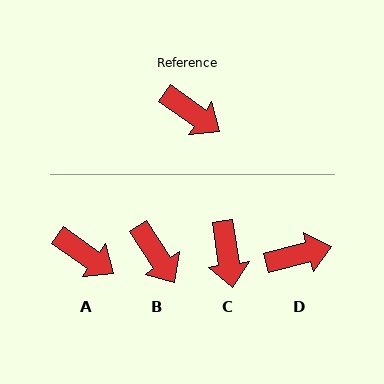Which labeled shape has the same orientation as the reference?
A.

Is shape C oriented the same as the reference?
No, it is off by about 47 degrees.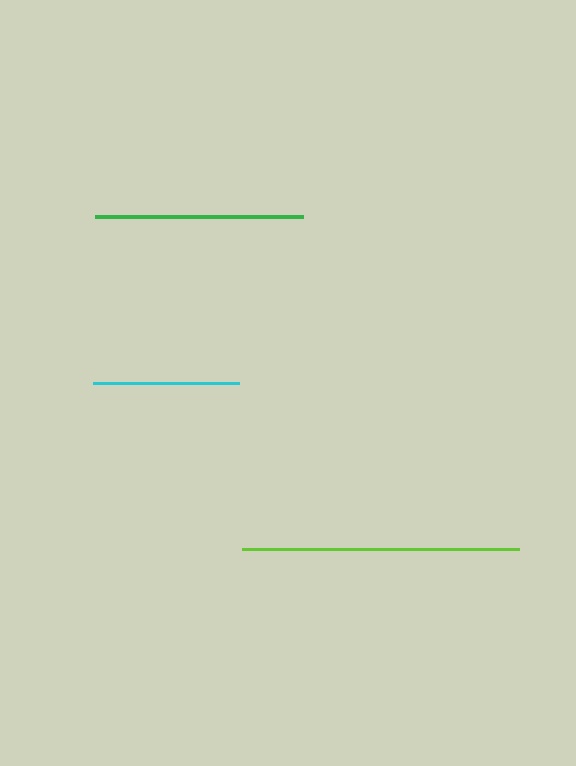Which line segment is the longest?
The lime line is the longest at approximately 277 pixels.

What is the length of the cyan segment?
The cyan segment is approximately 146 pixels long.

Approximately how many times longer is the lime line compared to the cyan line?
The lime line is approximately 1.9 times the length of the cyan line.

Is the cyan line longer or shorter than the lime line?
The lime line is longer than the cyan line.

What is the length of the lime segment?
The lime segment is approximately 277 pixels long.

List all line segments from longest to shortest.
From longest to shortest: lime, green, cyan.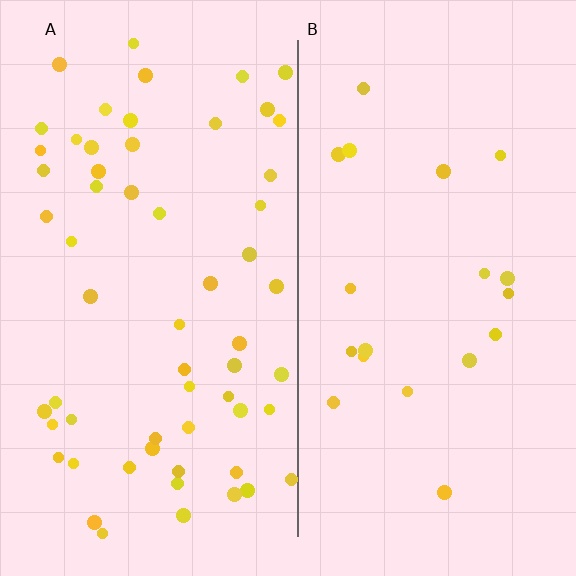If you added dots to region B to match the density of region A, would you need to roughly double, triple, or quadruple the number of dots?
Approximately triple.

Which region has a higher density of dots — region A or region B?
A (the left).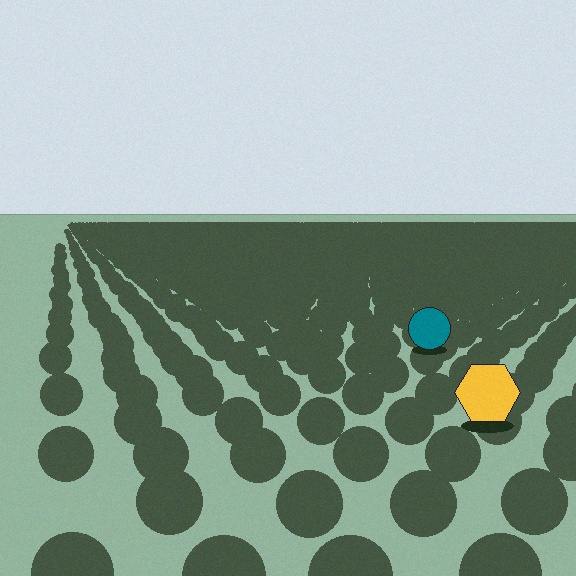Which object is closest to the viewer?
The yellow hexagon is closest. The texture marks near it are larger and more spread out.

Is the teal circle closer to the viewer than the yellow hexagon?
No. The yellow hexagon is closer — you can tell from the texture gradient: the ground texture is coarser near it.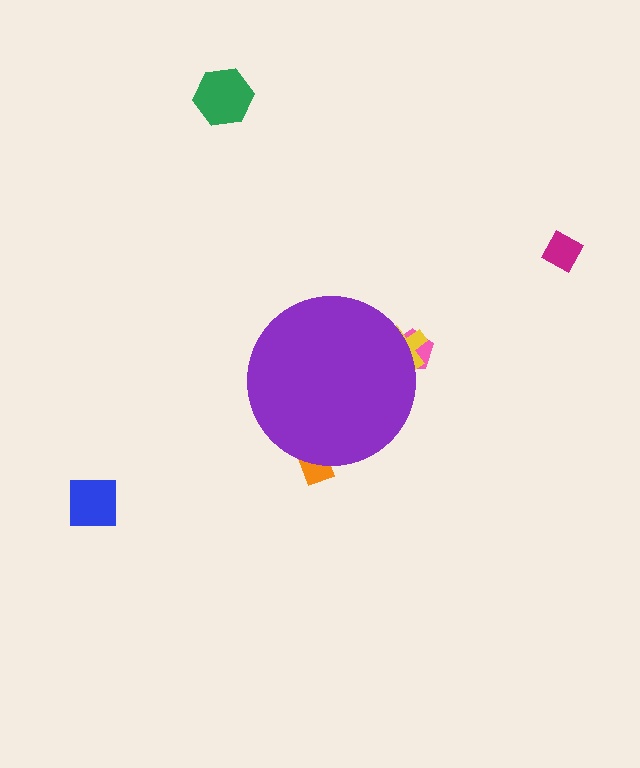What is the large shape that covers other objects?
A purple circle.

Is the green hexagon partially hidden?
No, the green hexagon is fully visible.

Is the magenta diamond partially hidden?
No, the magenta diamond is fully visible.